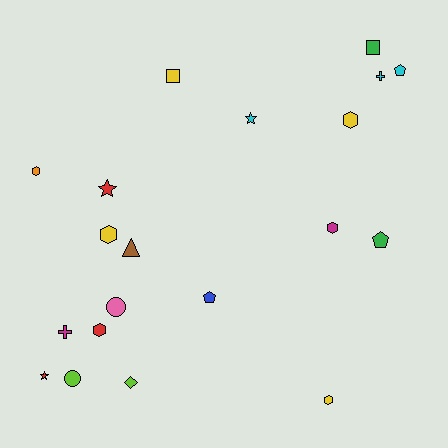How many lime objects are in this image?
There are 2 lime objects.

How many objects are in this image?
There are 20 objects.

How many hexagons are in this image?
There are 6 hexagons.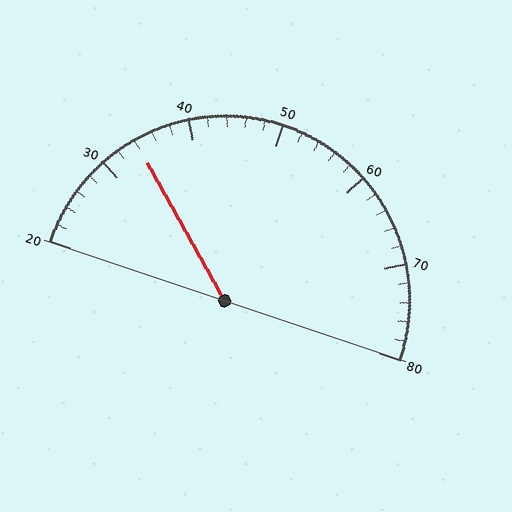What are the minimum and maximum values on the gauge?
The gauge ranges from 20 to 80.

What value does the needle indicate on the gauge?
The needle indicates approximately 34.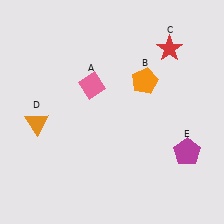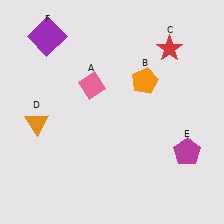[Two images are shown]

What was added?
A purple square (F) was added in Image 2.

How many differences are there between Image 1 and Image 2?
There is 1 difference between the two images.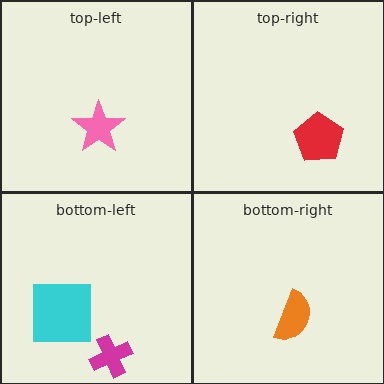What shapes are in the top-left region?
The pink star.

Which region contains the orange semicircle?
The bottom-right region.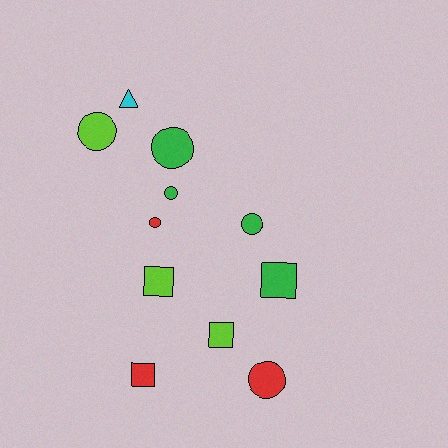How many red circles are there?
There are 2 red circles.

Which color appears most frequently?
Green, with 4 objects.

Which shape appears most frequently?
Circle, with 6 objects.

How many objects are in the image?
There are 11 objects.